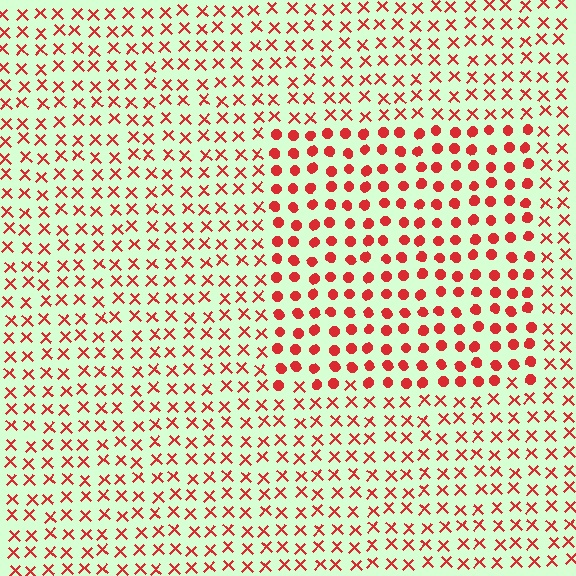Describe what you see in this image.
The image is filled with small red elements arranged in a uniform grid. A rectangle-shaped region contains circles, while the surrounding area contains X marks. The boundary is defined purely by the change in element shape.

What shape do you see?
I see a rectangle.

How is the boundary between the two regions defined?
The boundary is defined by a change in element shape: circles inside vs. X marks outside. All elements share the same color and spacing.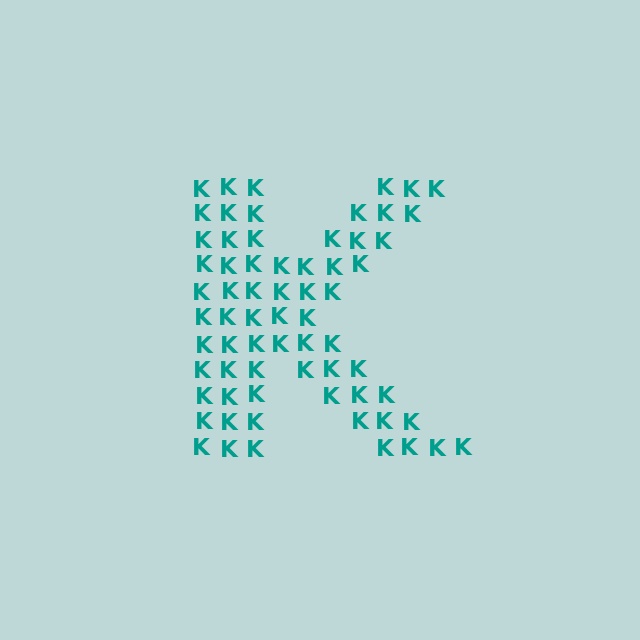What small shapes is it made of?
It is made of small letter K's.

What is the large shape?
The large shape is the letter K.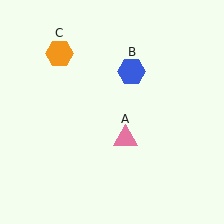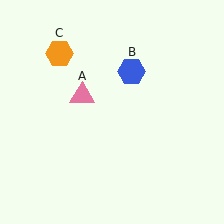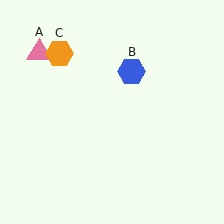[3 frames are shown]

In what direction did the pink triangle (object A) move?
The pink triangle (object A) moved up and to the left.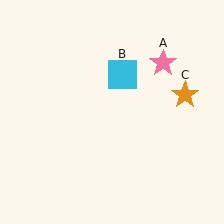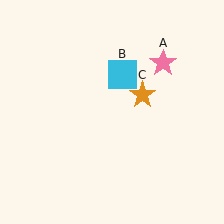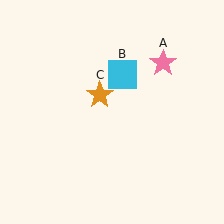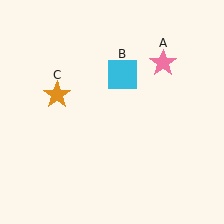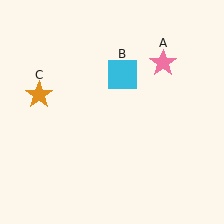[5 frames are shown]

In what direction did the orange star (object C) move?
The orange star (object C) moved left.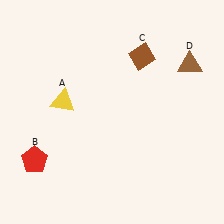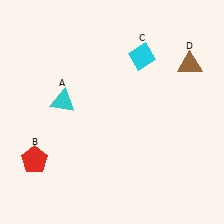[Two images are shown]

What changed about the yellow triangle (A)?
In Image 1, A is yellow. In Image 2, it changed to cyan.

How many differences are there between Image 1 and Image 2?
There are 2 differences between the two images.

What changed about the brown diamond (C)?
In Image 1, C is brown. In Image 2, it changed to cyan.